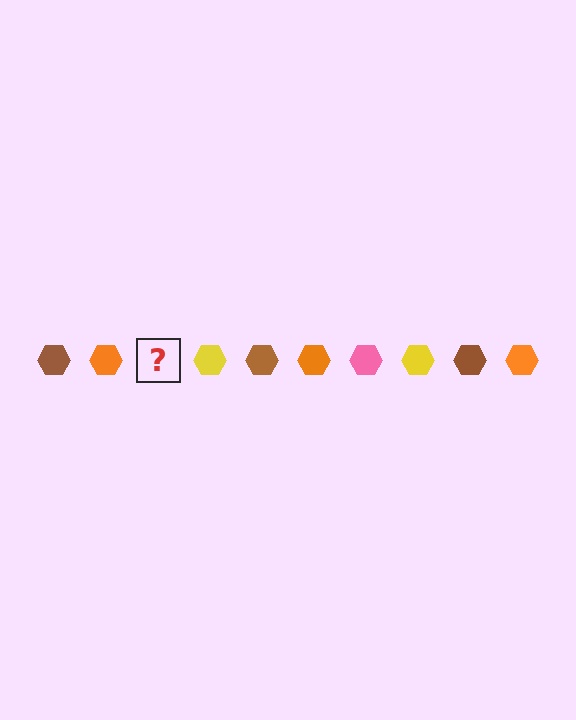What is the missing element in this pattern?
The missing element is a pink hexagon.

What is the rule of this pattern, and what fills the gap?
The rule is that the pattern cycles through brown, orange, pink, yellow hexagons. The gap should be filled with a pink hexagon.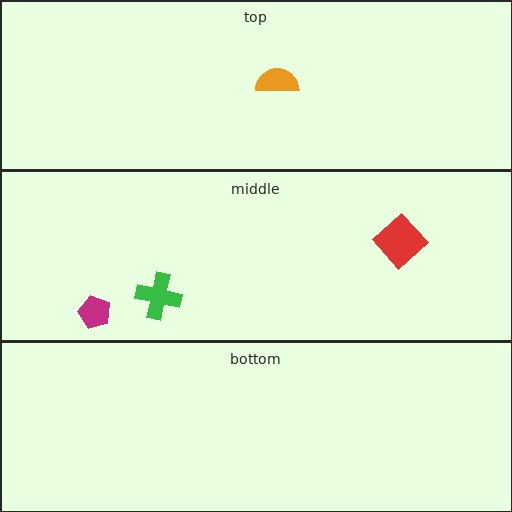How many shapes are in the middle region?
3.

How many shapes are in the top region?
1.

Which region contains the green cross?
The middle region.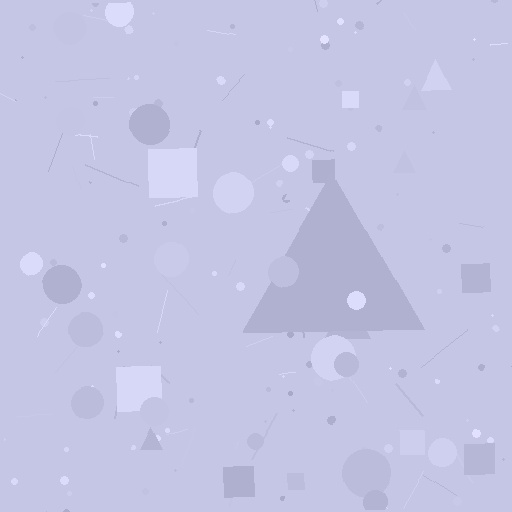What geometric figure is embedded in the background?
A triangle is embedded in the background.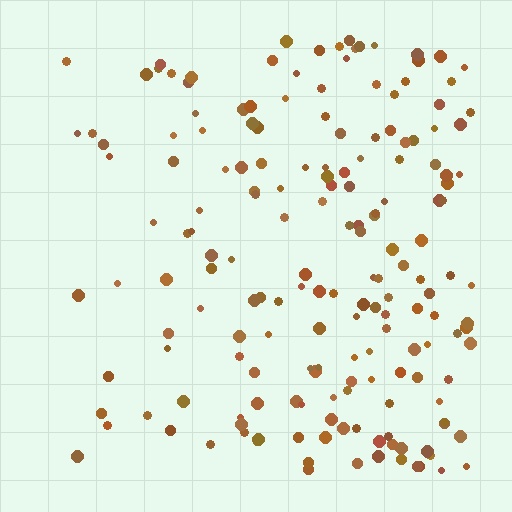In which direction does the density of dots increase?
From left to right, with the right side densest.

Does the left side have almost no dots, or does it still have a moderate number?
Still a moderate number, just noticeably fewer than the right.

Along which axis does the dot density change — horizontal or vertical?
Horizontal.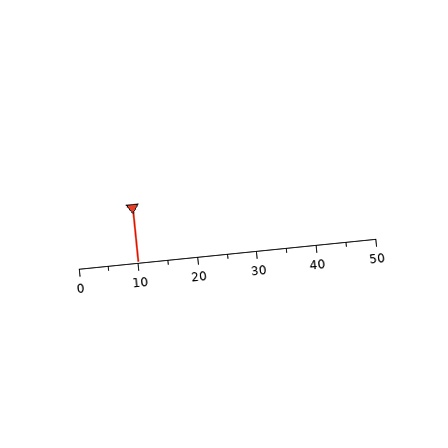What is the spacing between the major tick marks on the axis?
The major ticks are spaced 10 apart.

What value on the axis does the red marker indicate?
The marker indicates approximately 10.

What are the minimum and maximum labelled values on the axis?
The axis runs from 0 to 50.